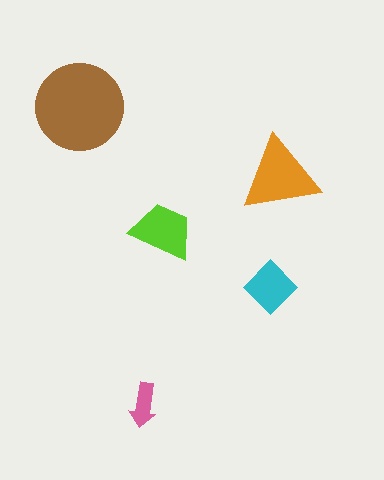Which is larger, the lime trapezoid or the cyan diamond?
The lime trapezoid.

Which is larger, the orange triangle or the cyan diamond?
The orange triangle.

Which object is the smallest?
The pink arrow.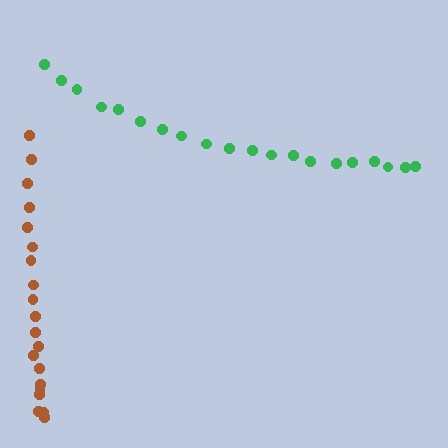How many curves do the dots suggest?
There are 2 distinct paths.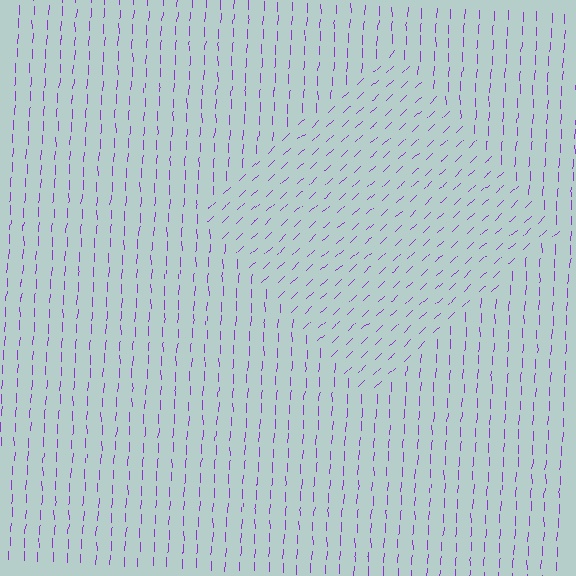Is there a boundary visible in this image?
Yes, there is a texture boundary formed by a change in line orientation.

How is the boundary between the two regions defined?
The boundary is defined purely by a change in line orientation (approximately 45 degrees difference). All lines are the same color and thickness.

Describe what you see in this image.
The image is filled with small purple line segments. A diamond region in the image has lines oriented differently from the surrounding lines, creating a visible texture boundary.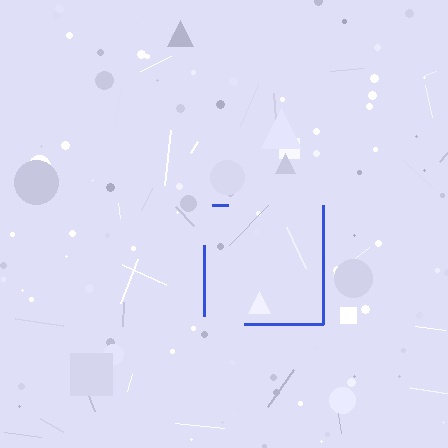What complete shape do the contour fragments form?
The contour fragments form a square.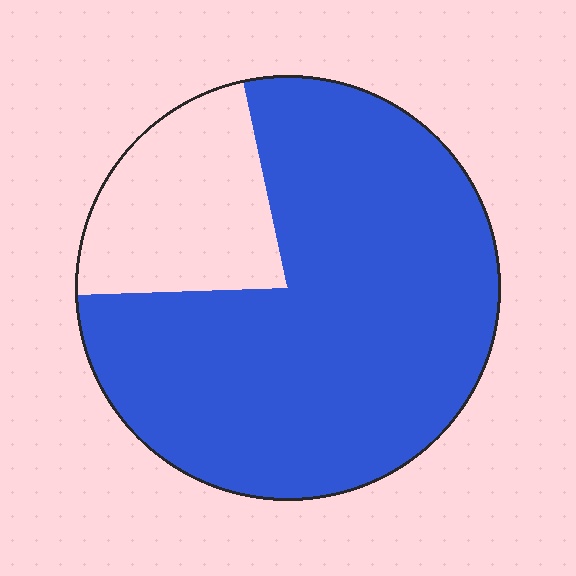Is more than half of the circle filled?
Yes.